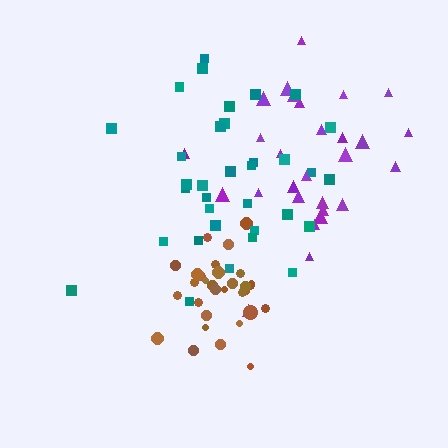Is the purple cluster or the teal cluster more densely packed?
Teal.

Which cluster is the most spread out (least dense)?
Purple.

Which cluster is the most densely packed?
Brown.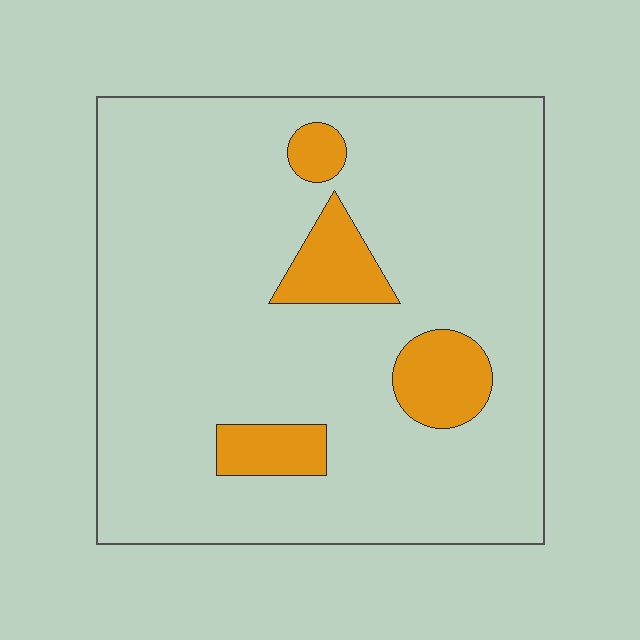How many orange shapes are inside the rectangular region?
4.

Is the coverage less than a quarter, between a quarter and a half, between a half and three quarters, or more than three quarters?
Less than a quarter.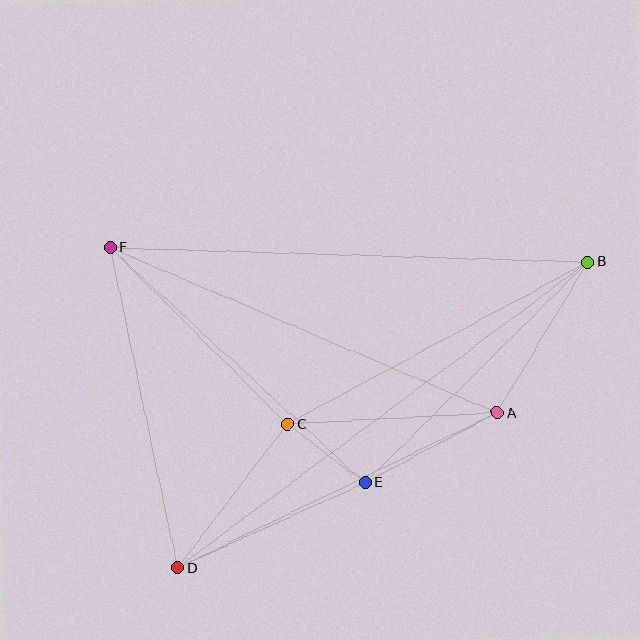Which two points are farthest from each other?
Points B and D are farthest from each other.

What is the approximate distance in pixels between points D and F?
The distance between D and F is approximately 327 pixels.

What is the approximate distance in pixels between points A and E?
The distance between A and E is approximately 150 pixels.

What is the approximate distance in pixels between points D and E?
The distance between D and E is approximately 206 pixels.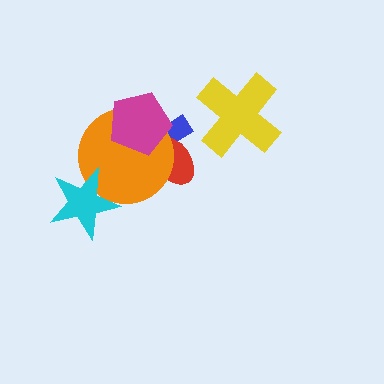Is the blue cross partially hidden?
Yes, it is partially covered by another shape.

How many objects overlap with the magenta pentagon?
3 objects overlap with the magenta pentagon.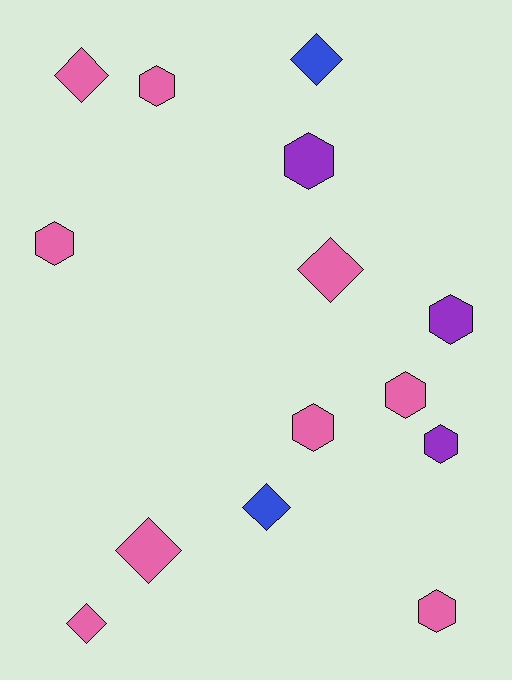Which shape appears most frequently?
Hexagon, with 8 objects.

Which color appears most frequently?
Pink, with 9 objects.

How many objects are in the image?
There are 14 objects.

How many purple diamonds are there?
There are no purple diamonds.